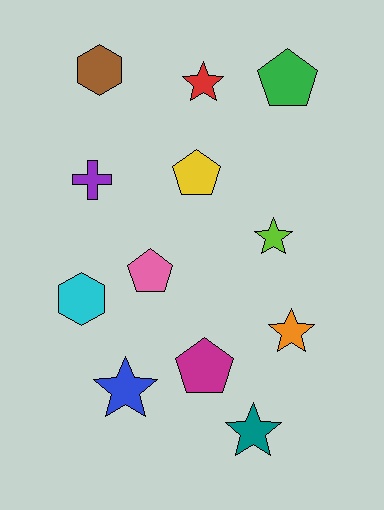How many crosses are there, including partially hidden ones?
There is 1 cross.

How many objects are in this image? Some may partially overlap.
There are 12 objects.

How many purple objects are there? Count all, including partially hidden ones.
There is 1 purple object.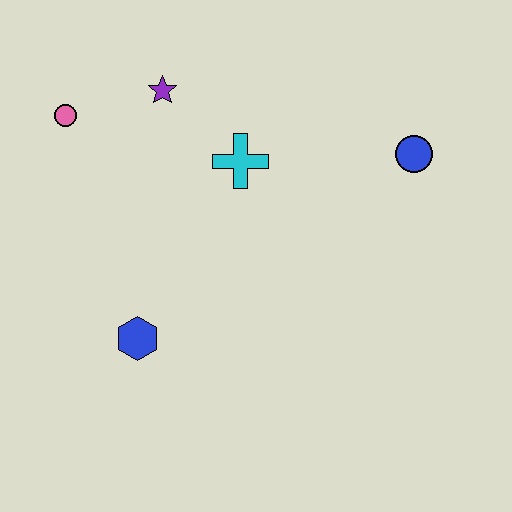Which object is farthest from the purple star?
The blue circle is farthest from the purple star.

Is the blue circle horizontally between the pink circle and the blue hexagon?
No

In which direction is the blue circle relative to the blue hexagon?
The blue circle is to the right of the blue hexagon.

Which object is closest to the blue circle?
The cyan cross is closest to the blue circle.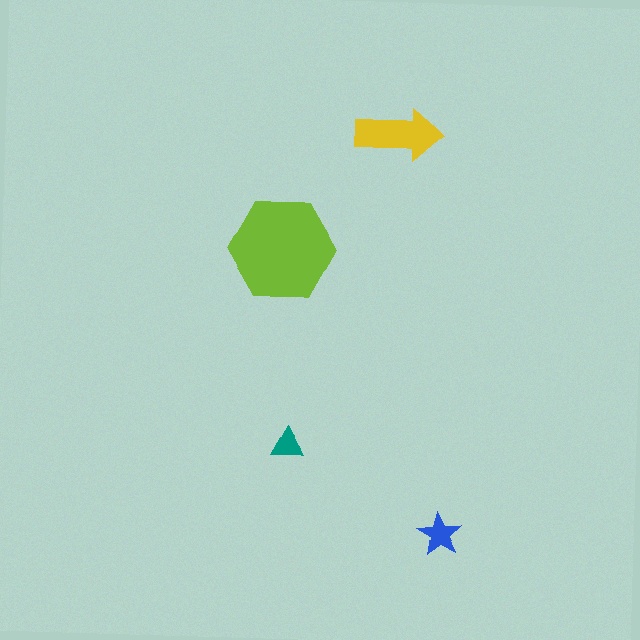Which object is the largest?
The lime hexagon.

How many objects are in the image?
There are 4 objects in the image.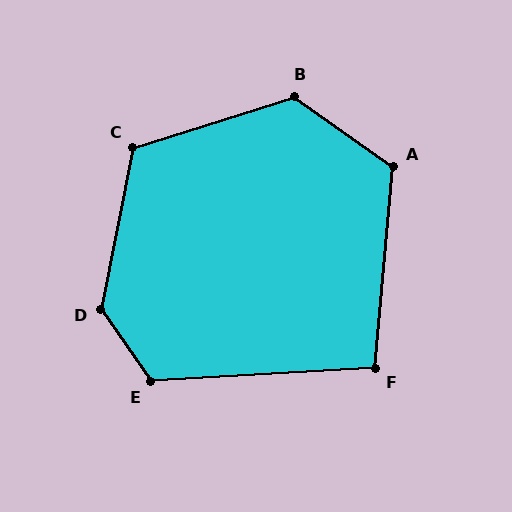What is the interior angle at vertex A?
Approximately 120 degrees (obtuse).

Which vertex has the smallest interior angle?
F, at approximately 99 degrees.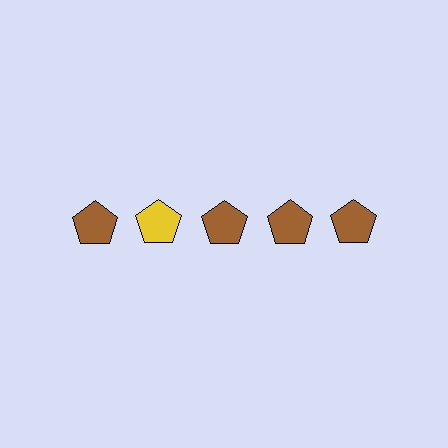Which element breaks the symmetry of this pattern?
The yellow pentagon in the top row, second from left column breaks the symmetry. All other shapes are brown pentagons.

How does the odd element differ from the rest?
It has a different color: yellow instead of brown.